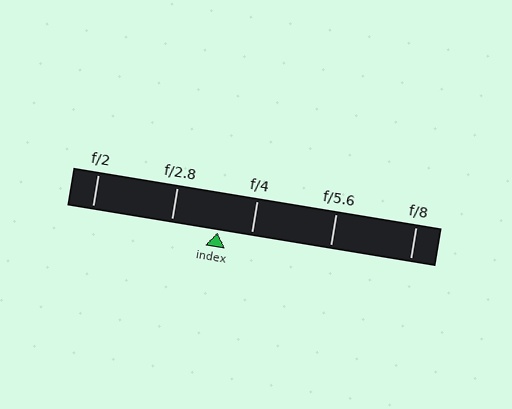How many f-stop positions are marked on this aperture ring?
There are 5 f-stop positions marked.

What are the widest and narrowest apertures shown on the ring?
The widest aperture shown is f/2 and the narrowest is f/8.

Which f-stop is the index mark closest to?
The index mark is closest to f/4.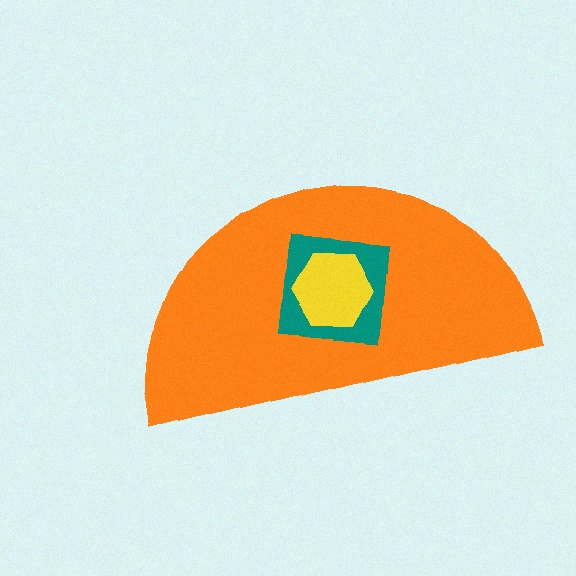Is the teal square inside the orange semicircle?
Yes.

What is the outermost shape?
The orange semicircle.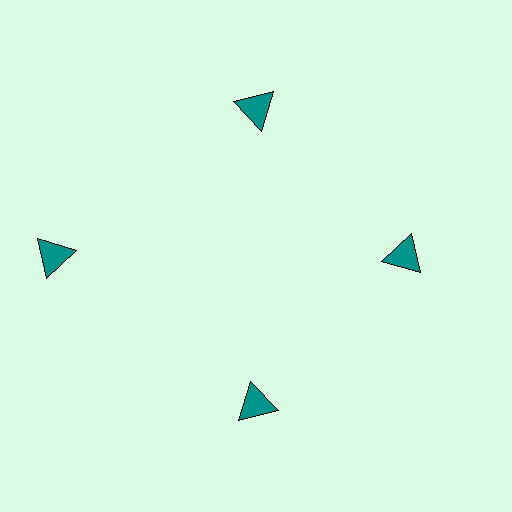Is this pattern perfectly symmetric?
No. The 4 teal triangles are arranged in a ring, but one element near the 9 o'clock position is pushed outward from the center, breaking the 4-fold rotational symmetry.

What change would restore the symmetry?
The symmetry would be restored by moving it inward, back onto the ring so that all 4 triangles sit at equal angles and equal distance from the center.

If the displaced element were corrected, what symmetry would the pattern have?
It would have 4-fold rotational symmetry — the pattern would map onto itself every 90 degrees.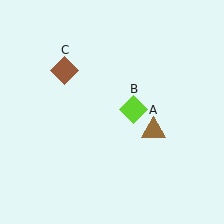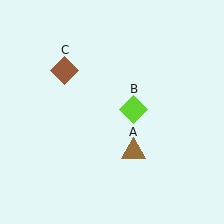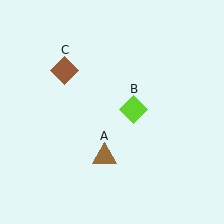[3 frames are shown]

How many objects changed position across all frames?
1 object changed position: brown triangle (object A).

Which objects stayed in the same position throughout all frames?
Lime diamond (object B) and brown diamond (object C) remained stationary.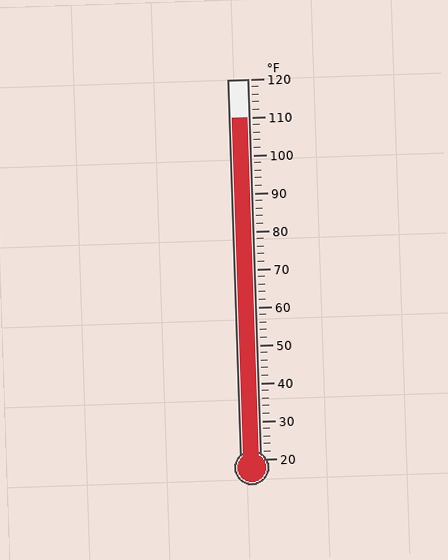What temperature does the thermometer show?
The thermometer shows approximately 110°F.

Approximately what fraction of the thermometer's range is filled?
The thermometer is filled to approximately 90% of its range.